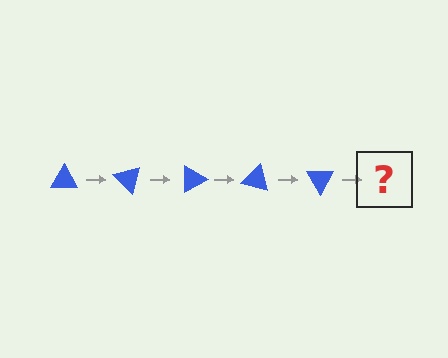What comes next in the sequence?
The next element should be a blue triangle rotated 225 degrees.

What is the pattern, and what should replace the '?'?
The pattern is that the triangle rotates 45 degrees each step. The '?' should be a blue triangle rotated 225 degrees.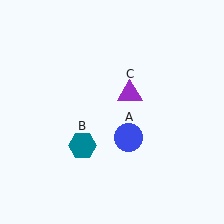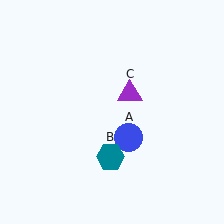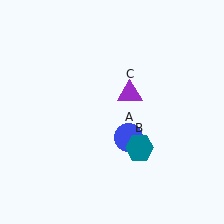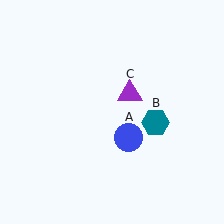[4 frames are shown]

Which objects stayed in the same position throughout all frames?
Blue circle (object A) and purple triangle (object C) remained stationary.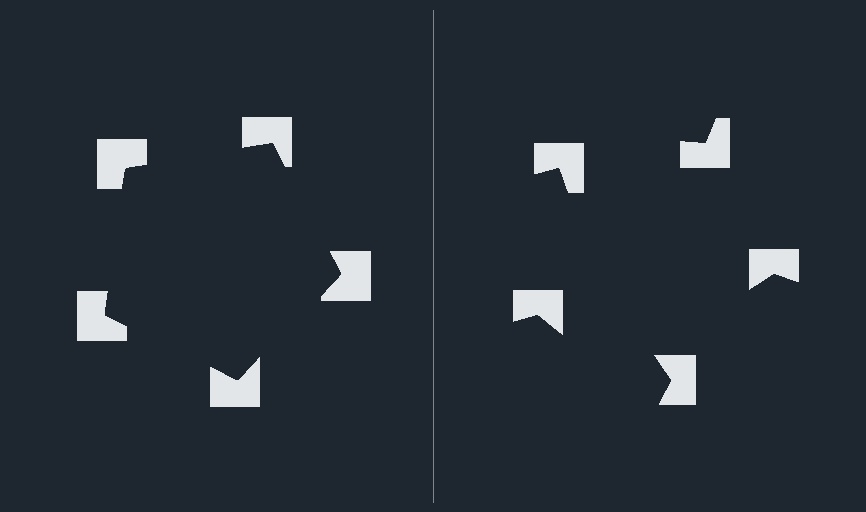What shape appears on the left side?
An illusory pentagon.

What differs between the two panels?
The notched squares are positioned identically on both sides; only the wedge orientations differ. On the left they align to a pentagon; on the right they are misaligned.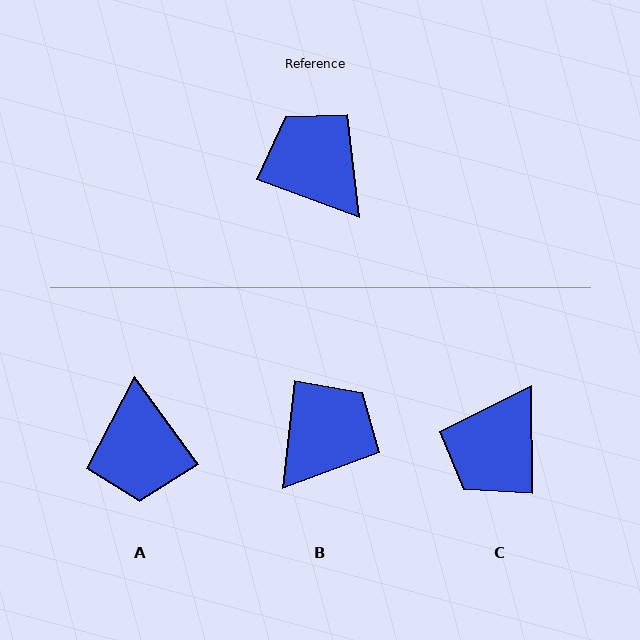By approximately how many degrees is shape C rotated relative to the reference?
Approximately 111 degrees counter-clockwise.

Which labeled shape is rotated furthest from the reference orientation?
A, about 146 degrees away.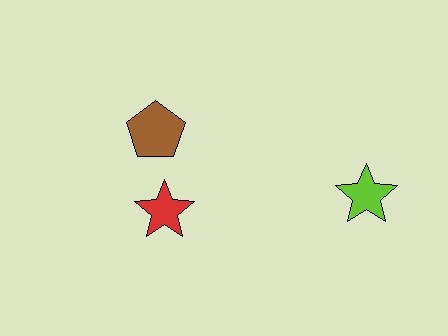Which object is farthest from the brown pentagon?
The lime star is farthest from the brown pentagon.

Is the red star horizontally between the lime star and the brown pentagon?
Yes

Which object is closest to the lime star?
The red star is closest to the lime star.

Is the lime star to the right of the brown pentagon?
Yes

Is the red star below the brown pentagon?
Yes